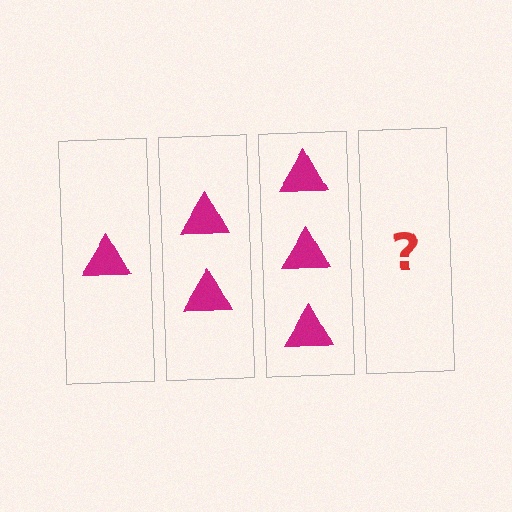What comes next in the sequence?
The next element should be 4 triangles.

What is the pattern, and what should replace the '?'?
The pattern is that each step adds one more triangle. The '?' should be 4 triangles.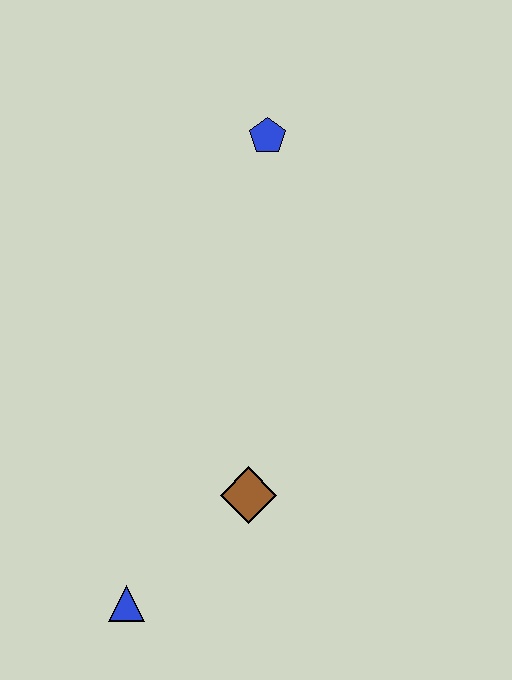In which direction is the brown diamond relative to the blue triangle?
The brown diamond is to the right of the blue triangle.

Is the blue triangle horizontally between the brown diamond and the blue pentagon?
No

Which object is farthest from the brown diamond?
The blue pentagon is farthest from the brown diamond.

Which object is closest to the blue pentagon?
The brown diamond is closest to the blue pentagon.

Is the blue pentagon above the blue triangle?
Yes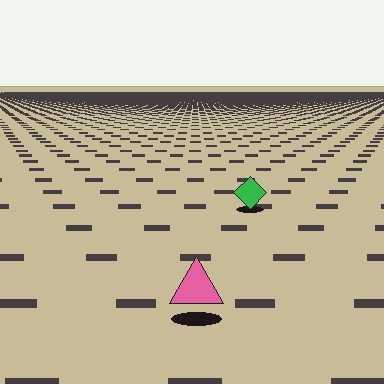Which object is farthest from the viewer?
The green diamond is farthest from the viewer. It appears smaller and the ground texture around it is denser.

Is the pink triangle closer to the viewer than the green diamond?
Yes. The pink triangle is closer — you can tell from the texture gradient: the ground texture is coarser near it.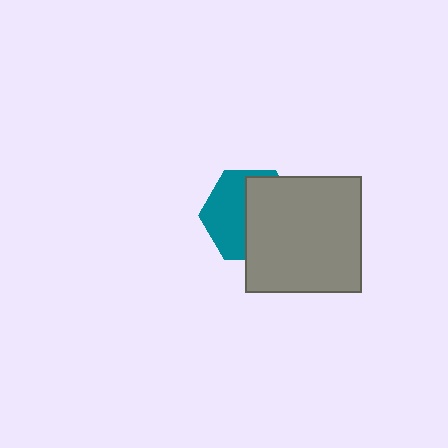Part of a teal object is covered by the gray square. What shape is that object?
It is a hexagon.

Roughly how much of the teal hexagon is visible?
About half of it is visible (roughly 47%).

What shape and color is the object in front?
The object in front is a gray square.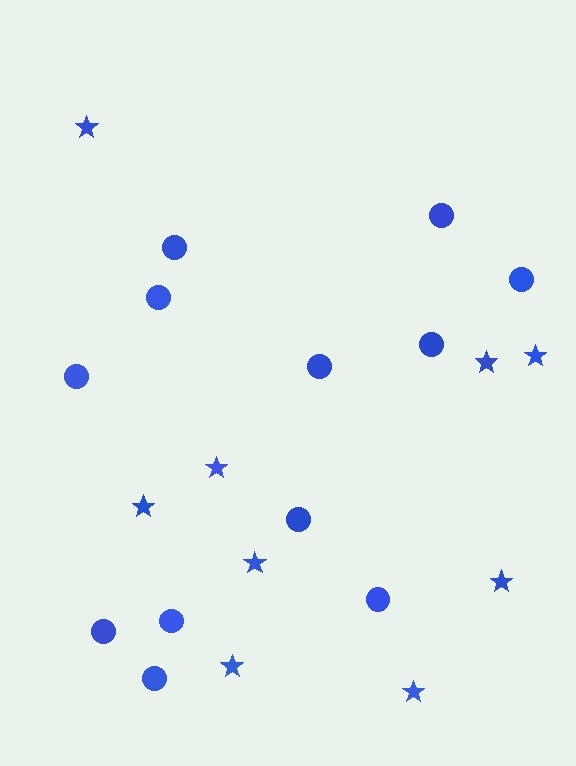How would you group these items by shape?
There are 2 groups: one group of circles (12) and one group of stars (9).